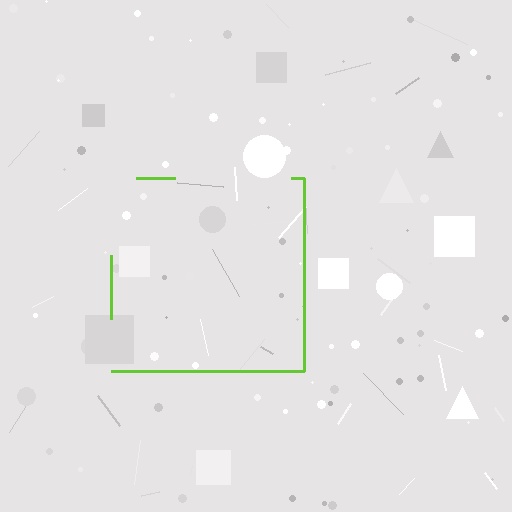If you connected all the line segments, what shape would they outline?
They would outline a square.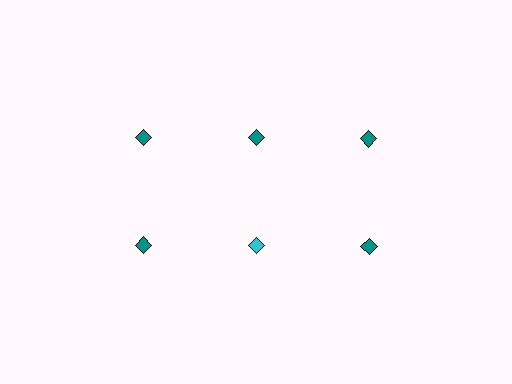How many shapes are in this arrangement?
There are 6 shapes arranged in a grid pattern.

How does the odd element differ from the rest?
It has a different color: cyan instead of teal.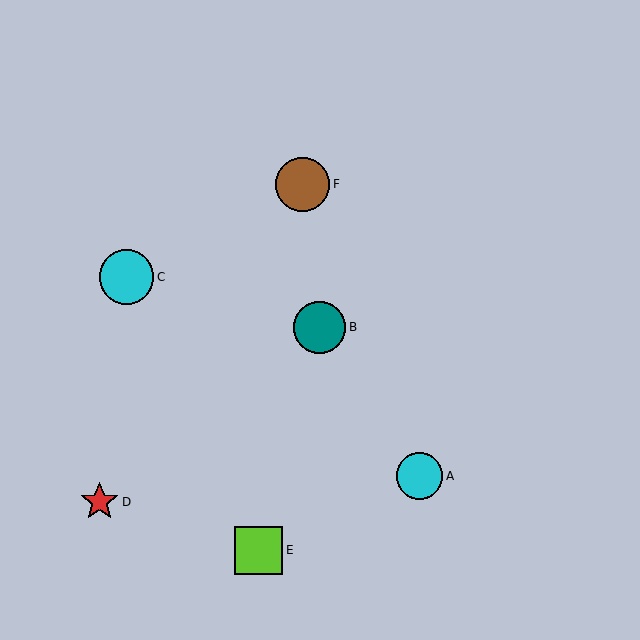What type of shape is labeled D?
Shape D is a red star.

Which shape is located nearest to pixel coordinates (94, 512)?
The red star (labeled D) at (100, 502) is nearest to that location.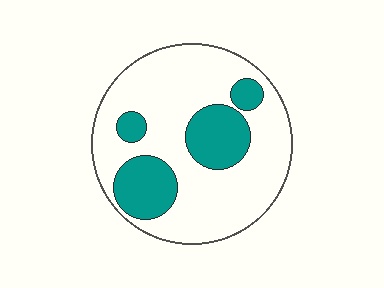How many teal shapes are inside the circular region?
4.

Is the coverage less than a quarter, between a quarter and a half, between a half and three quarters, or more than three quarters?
Between a quarter and a half.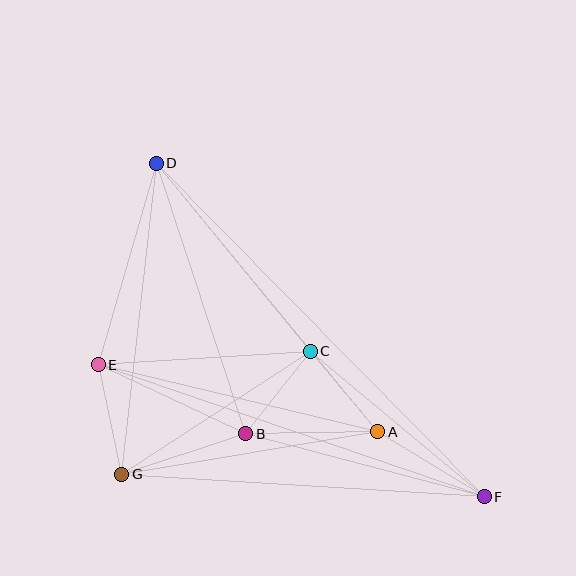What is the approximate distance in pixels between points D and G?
The distance between D and G is approximately 313 pixels.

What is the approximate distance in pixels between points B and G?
The distance between B and G is approximately 130 pixels.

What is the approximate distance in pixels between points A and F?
The distance between A and F is approximately 125 pixels.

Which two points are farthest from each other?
Points D and F are farthest from each other.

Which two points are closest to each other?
Points B and C are closest to each other.